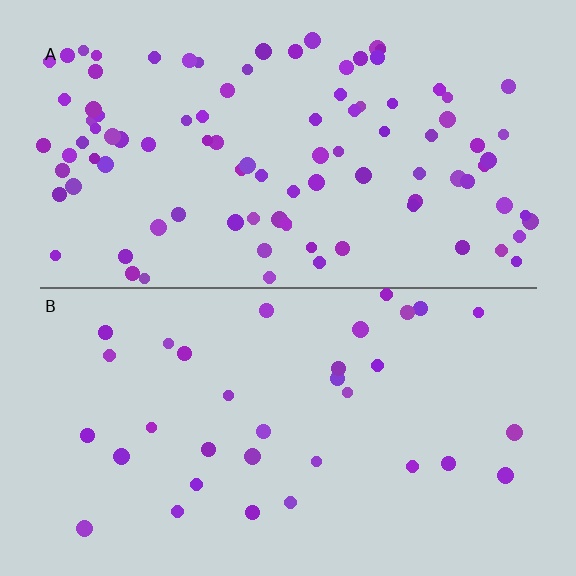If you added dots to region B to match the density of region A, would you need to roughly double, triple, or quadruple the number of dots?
Approximately triple.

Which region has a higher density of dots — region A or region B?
A (the top).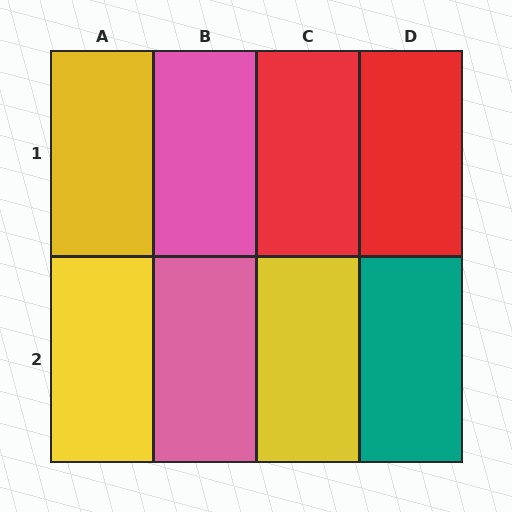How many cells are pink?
2 cells are pink.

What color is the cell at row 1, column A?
Yellow.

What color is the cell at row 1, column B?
Pink.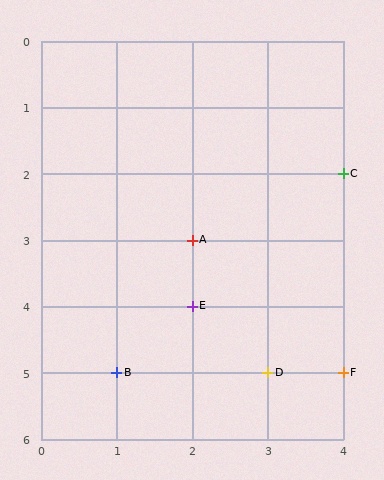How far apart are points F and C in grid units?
Points F and C are 3 rows apart.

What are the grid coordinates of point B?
Point B is at grid coordinates (1, 5).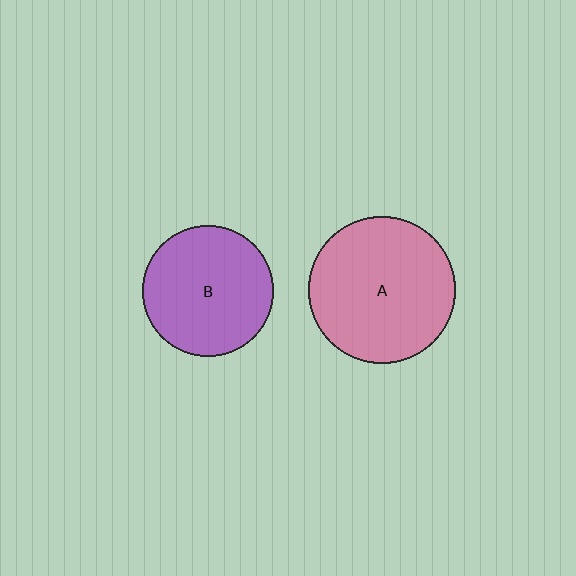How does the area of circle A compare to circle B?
Approximately 1.3 times.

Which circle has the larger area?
Circle A (pink).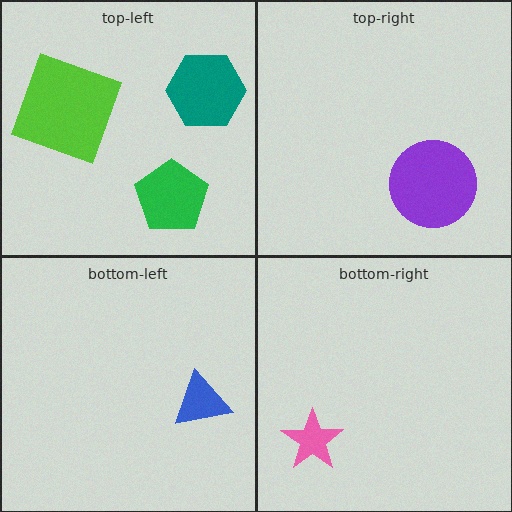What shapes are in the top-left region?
The lime square, the green pentagon, the teal hexagon.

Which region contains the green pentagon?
The top-left region.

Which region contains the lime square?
The top-left region.